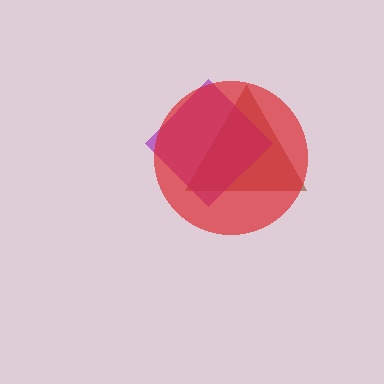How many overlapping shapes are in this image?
There are 3 overlapping shapes in the image.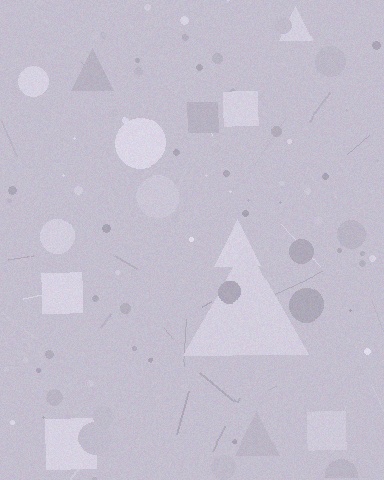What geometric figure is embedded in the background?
A triangle is embedded in the background.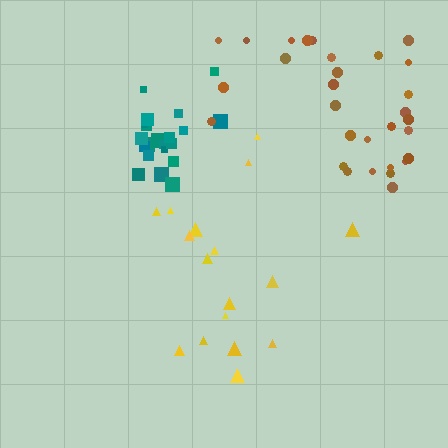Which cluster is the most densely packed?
Teal.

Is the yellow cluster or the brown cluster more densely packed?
Brown.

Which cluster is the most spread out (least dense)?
Yellow.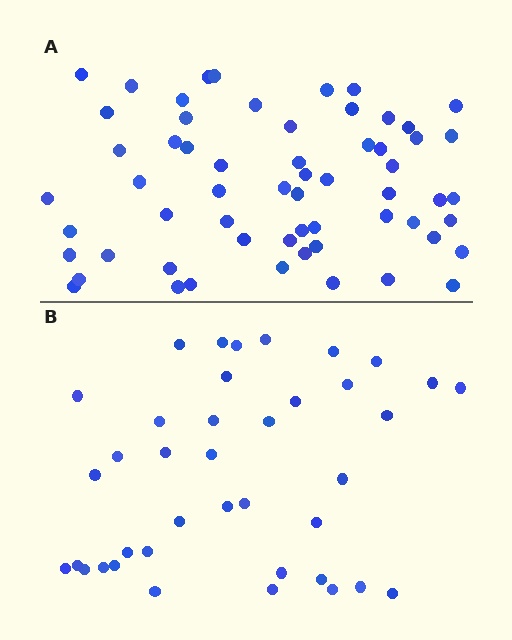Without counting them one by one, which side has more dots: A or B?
Region A (the top region) has more dots.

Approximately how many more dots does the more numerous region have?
Region A has approximately 20 more dots than region B.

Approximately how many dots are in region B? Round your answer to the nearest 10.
About 40 dots. (The exact count is 39, which rounds to 40.)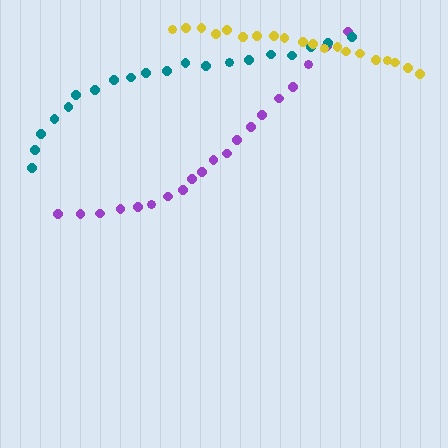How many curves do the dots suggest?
There are 3 distinct paths.